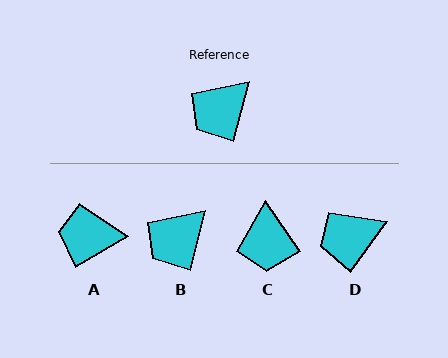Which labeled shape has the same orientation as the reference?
B.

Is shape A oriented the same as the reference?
No, it is off by about 46 degrees.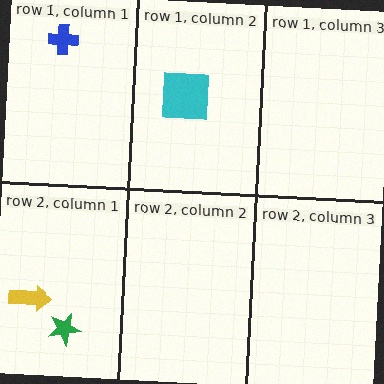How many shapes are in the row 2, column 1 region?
2.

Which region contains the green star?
The row 2, column 1 region.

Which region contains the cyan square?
The row 1, column 2 region.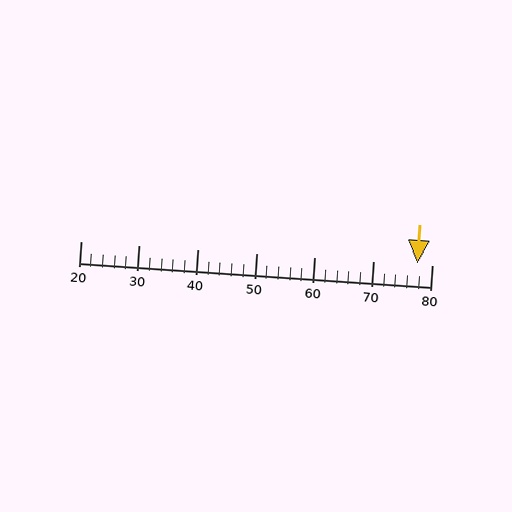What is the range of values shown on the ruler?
The ruler shows values from 20 to 80.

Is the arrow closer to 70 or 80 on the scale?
The arrow is closer to 80.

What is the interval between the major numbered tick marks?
The major tick marks are spaced 10 units apart.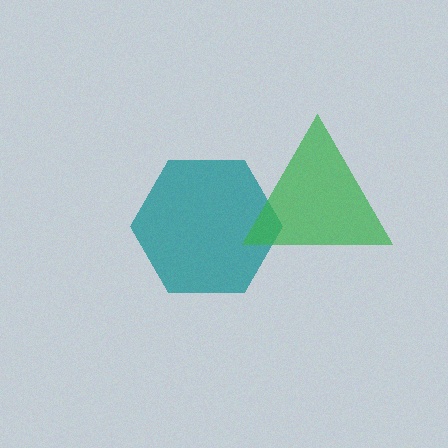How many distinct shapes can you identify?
There are 2 distinct shapes: a teal hexagon, a green triangle.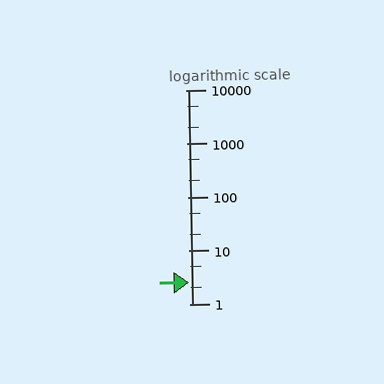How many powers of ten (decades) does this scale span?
The scale spans 4 decades, from 1 to 10000.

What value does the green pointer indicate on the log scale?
The pointer indicates approximately 2.5.